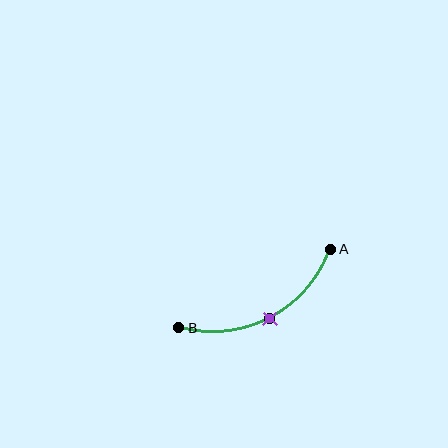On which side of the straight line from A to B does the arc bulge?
The arc bulges below the straight line connecting A and B.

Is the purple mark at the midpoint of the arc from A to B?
Yes. The purple mark lies on the arc at equal arc-length from both A and B — it is the arc midpoint.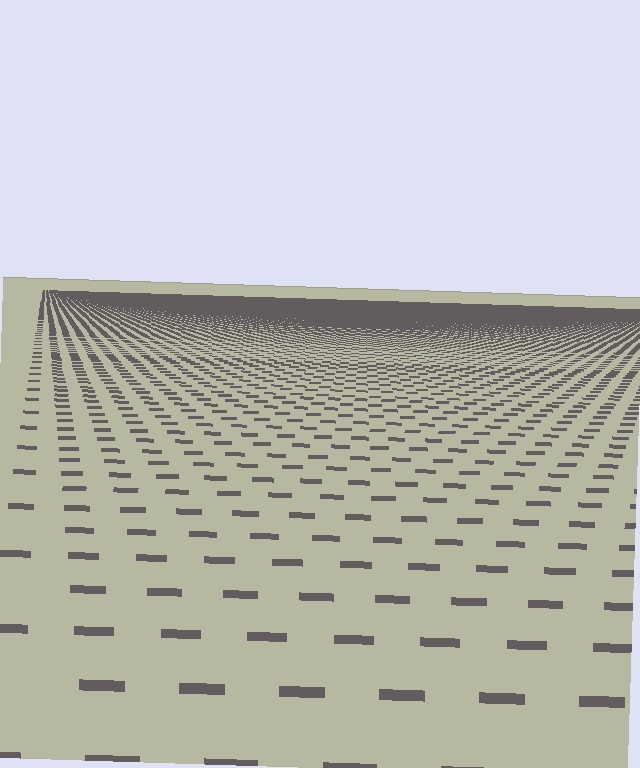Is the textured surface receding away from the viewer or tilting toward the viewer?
The surface is receding away from the viewer. Texture elements get smaller and denser toward the top.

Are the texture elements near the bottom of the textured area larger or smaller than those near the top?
Larger. Near the bottom, elements are closer to the viewer and appear at a bigger on-screen size.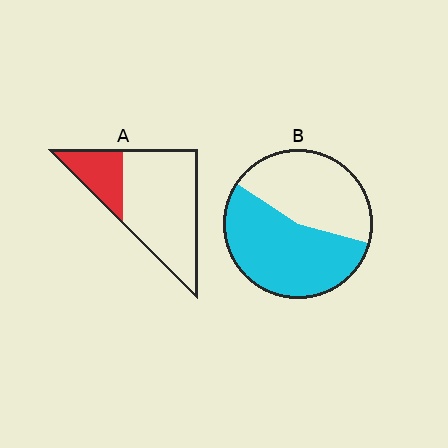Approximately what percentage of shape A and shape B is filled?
A is approximately 25% and B is approximately 55%.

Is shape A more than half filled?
No.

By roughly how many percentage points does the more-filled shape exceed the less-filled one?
By roughly 30 percentage points (B over A).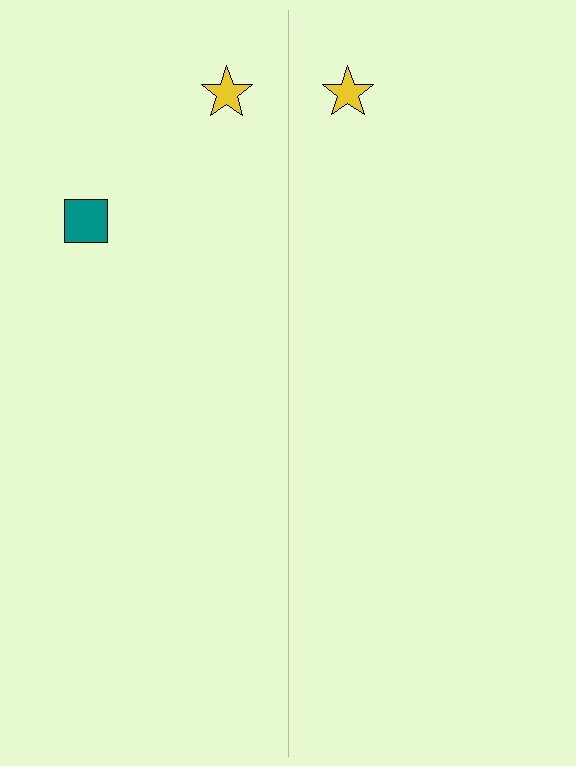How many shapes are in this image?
There are 3 shapes in this image.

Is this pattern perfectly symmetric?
No, the pattern is not perfectly symmetric. A teal square is missing from the right side.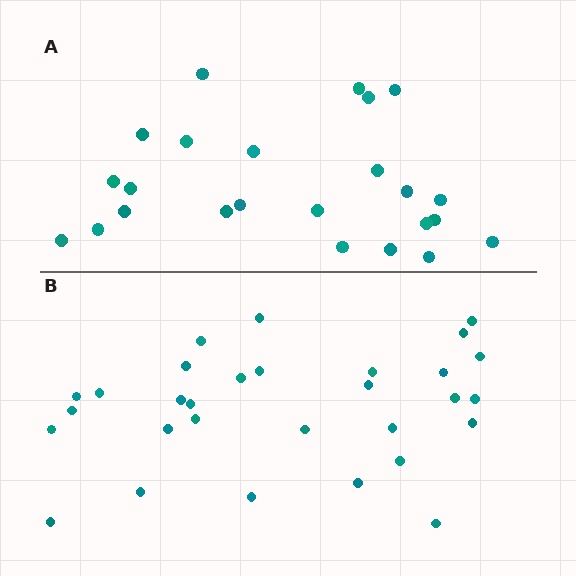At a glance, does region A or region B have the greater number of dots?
Region B (the bottom region) has more dots.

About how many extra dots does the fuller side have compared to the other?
Region B has about 6 more dots than region A.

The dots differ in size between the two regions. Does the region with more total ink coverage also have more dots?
No. Region A has more total ink coverage because its dots are larger, but region B actually contains more individual dots. Total area can be misleading — the number of items is what matters here.